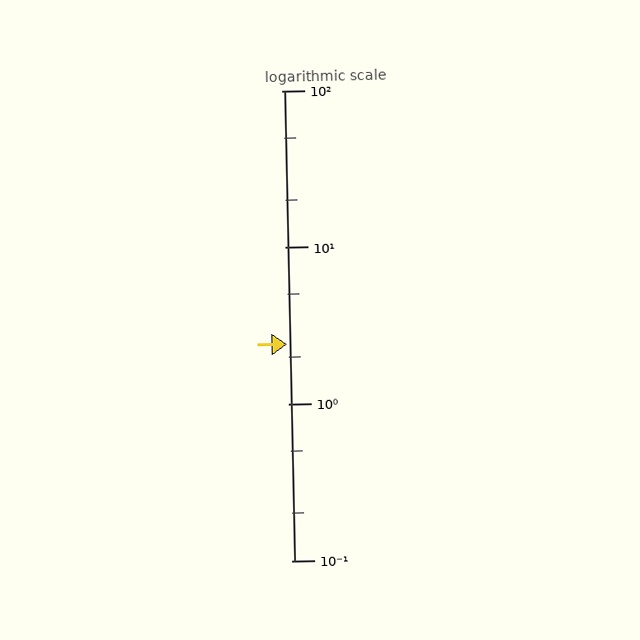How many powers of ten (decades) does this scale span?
The scale spans 3 decades, from 0.1 to 100.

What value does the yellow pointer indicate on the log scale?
The pointer indicates approximately 2.4.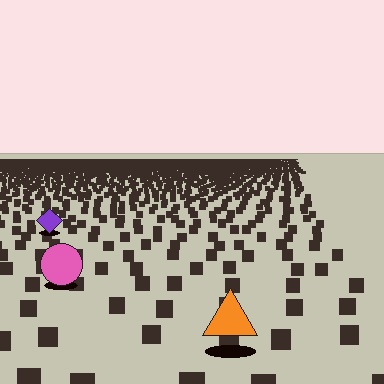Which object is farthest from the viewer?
The purple diamond is farthest from the viewer. It appears smaller and the ground texture around it is denser.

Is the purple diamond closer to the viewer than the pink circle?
No. The pink circle is closer — you can tell from the texture gradient: the ground texture is coarser near it.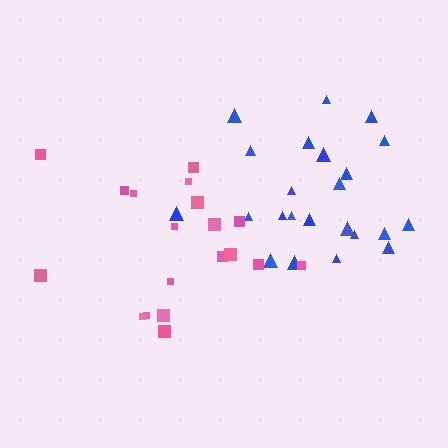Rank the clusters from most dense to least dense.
blue, pink.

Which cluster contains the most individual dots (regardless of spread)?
Blue (23).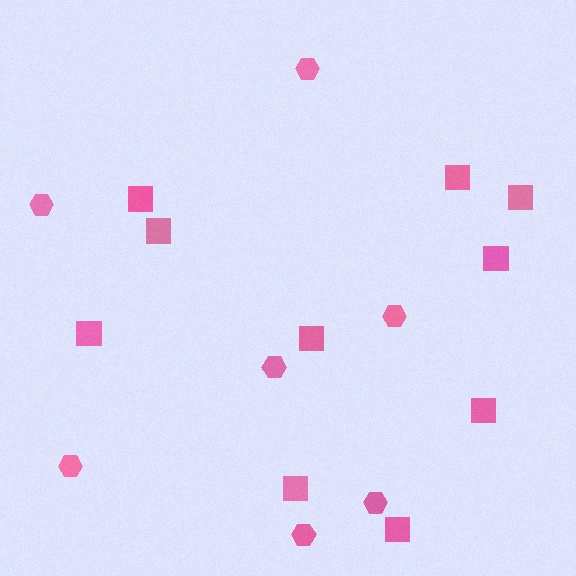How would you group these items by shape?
There are 2 groups: one group of hexagons (7) and one group of squares (10).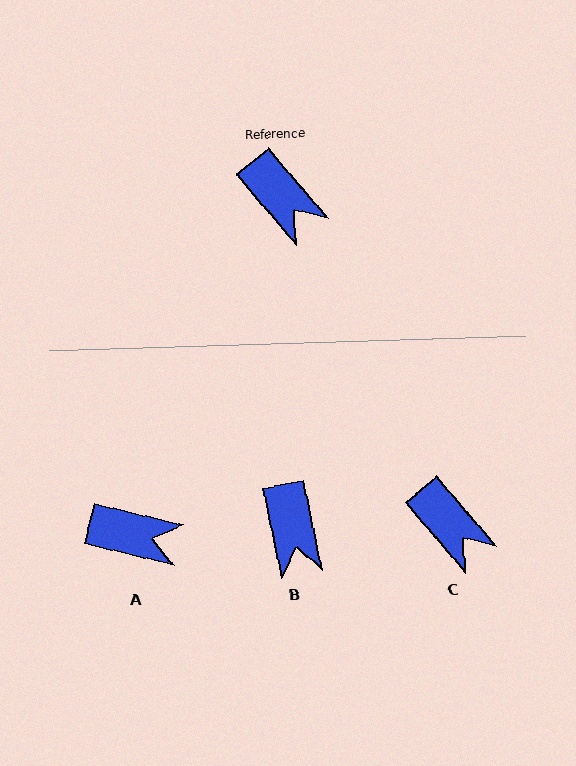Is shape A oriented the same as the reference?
No, it is off by about 36 degrees.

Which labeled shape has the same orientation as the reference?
C.